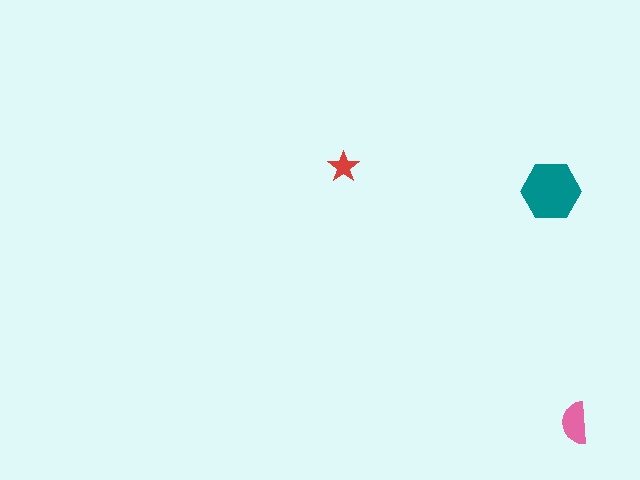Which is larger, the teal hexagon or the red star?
The teal hexagon.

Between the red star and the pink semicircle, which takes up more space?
The pink semicircle.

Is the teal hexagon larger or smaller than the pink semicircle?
Larger.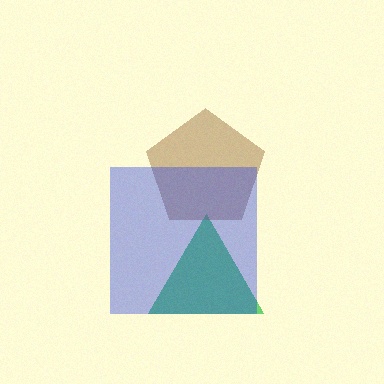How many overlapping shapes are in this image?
There are 3 overlapping shapes in the image.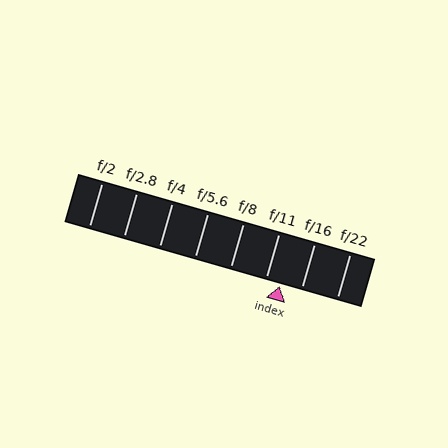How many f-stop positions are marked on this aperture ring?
There are 8 f-stop positions marked.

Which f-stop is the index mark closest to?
The index mark is closest to f/11.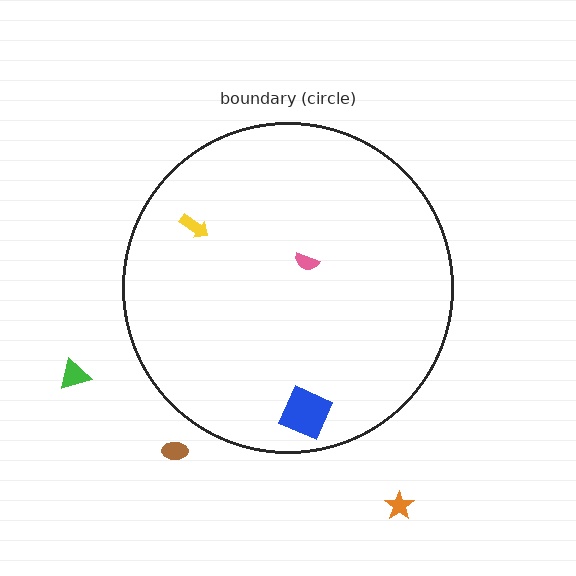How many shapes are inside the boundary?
3 inside, 3 outside.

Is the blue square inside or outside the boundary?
Inside.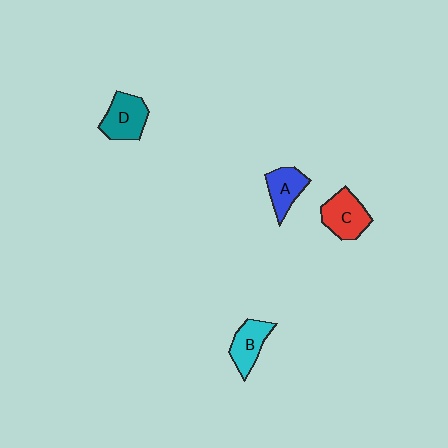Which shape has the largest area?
Shape D (teal).